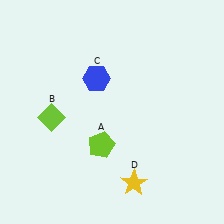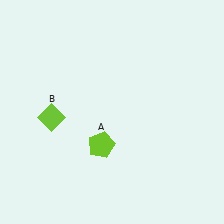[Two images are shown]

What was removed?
The blue hexagon (C), the yellow star (D) were removed in Image 2.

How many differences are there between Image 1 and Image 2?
There are 2 differences between the two images.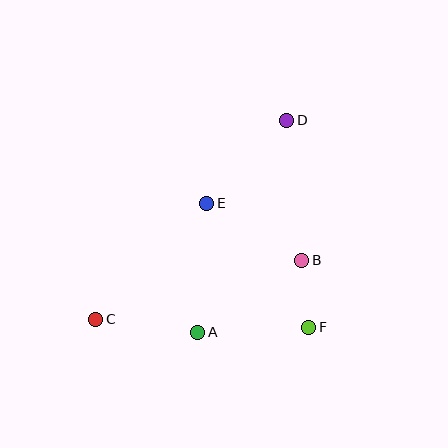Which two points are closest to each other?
Points B and F are closest to each other.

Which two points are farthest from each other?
Points C and D are farthest from each other.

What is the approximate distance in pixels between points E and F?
The distance between E and F is approximately 161 pixels.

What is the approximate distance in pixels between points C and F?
The distance between C and F is approximately 213 pixels.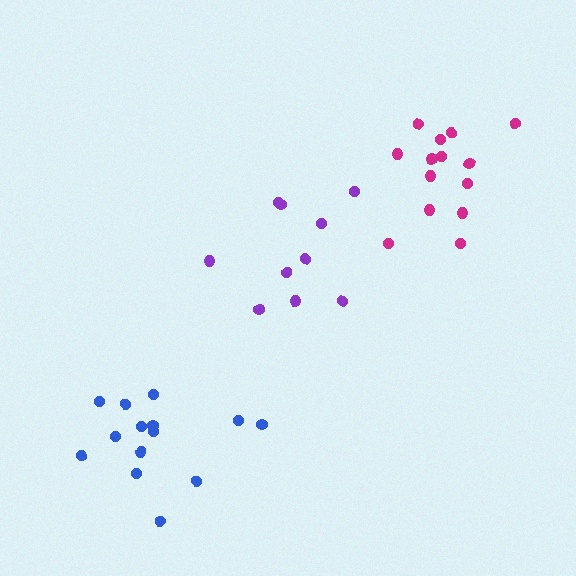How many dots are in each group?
Group 1: 14 dots, Group 2: 14 dots, Group 3: 10 dots (38 total).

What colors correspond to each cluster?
The clusters are colored: blue, magenta, purple.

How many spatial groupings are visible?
There are 3 spatial groupings.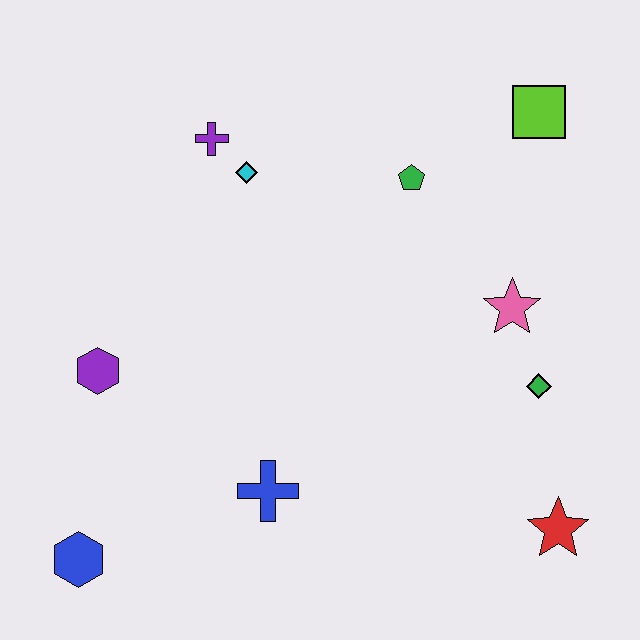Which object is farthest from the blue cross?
The lime square is farthest from the blue cross.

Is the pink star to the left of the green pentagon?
No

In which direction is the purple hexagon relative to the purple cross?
The purple hexagon is below the purple cross.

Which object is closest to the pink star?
The green diamond is closest to the pink star.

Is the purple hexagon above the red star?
Yes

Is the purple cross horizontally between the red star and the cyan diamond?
No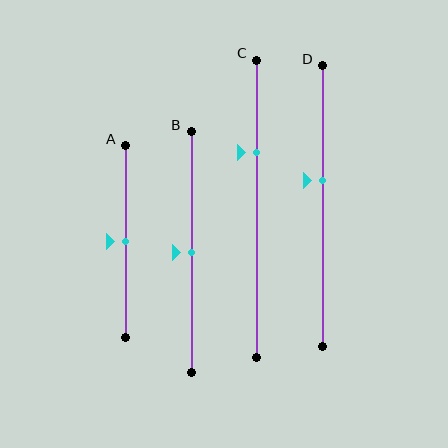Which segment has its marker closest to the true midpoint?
Segment A has its marker closest to the true midpoint.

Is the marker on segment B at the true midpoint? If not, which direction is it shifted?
Yes, the marker on segment B is at the true midpoint.